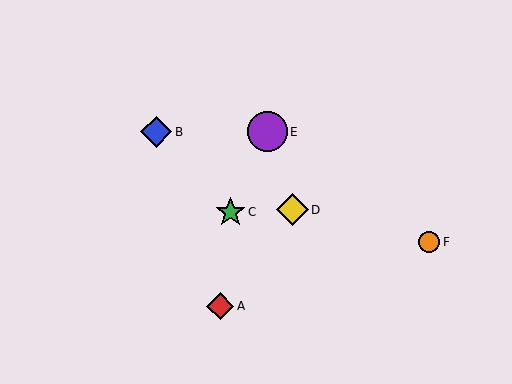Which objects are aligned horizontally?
Objects B, E are aligned horizontally.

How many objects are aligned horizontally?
2 objects (B, E) are aligned horizontally.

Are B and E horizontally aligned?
Yes, both are at y≈132.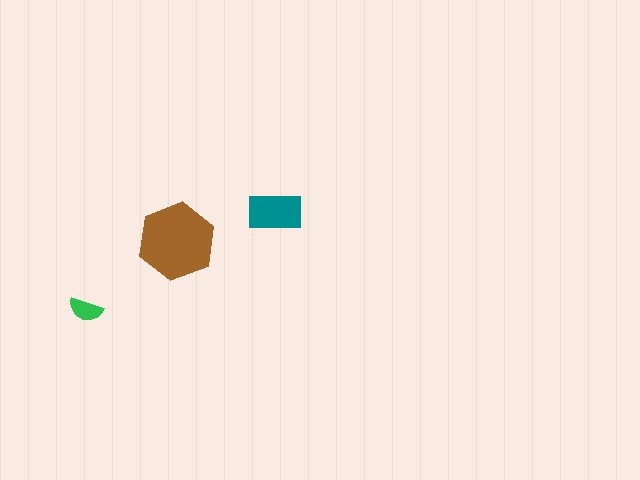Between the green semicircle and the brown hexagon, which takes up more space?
The brown hexagon.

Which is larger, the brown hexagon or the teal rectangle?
The brown hexagon.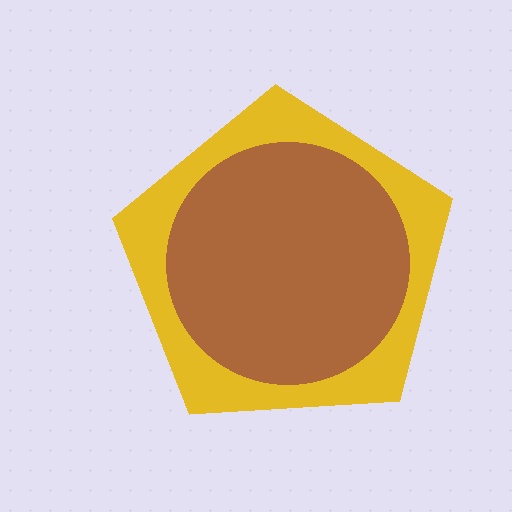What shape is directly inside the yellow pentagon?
The brown circle.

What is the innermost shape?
The brown circle.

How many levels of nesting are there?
2.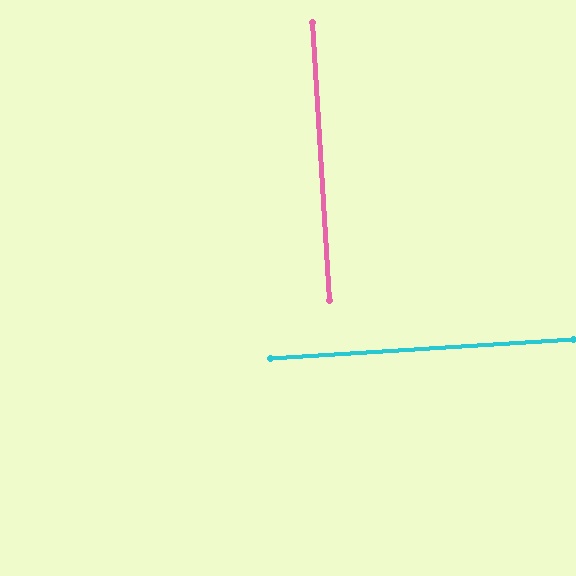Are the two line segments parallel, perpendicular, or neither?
Perpendicular — they meet at approximately 90°.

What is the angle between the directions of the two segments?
Approximately 90 degrees.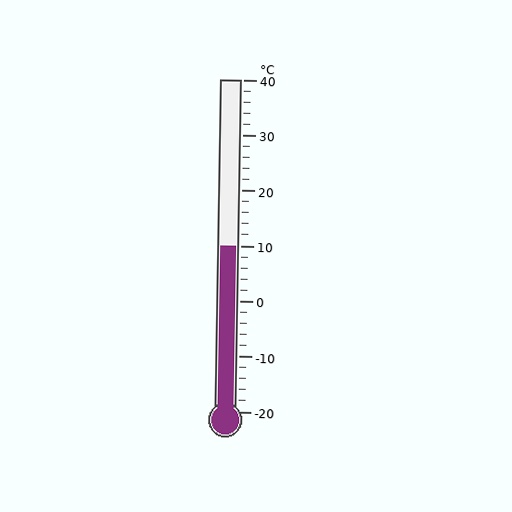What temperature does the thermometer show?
The thermometer shows approximately 10°C.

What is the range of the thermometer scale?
The thermometer scale ranges from -20°C to 40°C.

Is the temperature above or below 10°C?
The temperature is at 10°C.